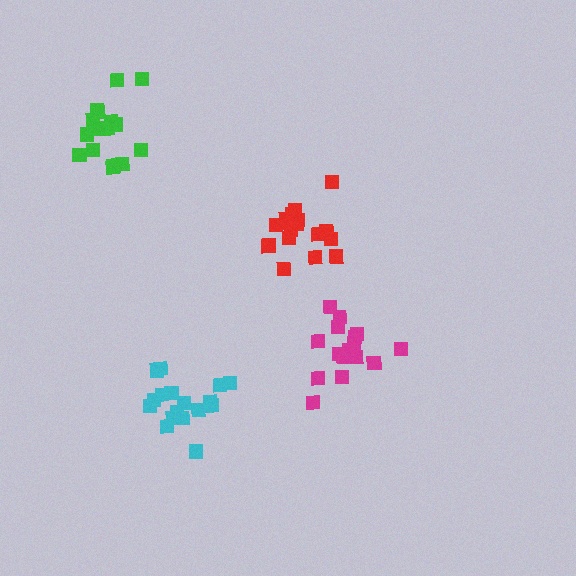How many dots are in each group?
Group 1: 17 dots, Group 2: 16 dots, Group 3: 18 dots, Group 4: 16 dots (67 total).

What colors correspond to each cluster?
The clusters are colored: cyan, magenta, red, green.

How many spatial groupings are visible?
There are 4 spatial groupings.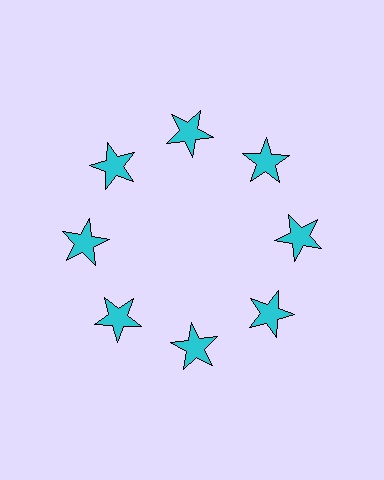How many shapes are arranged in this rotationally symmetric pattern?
There are 8 shapes, arranged in 8 groups of 1.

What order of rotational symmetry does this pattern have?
This pattern has 8-fold rotational symmetry.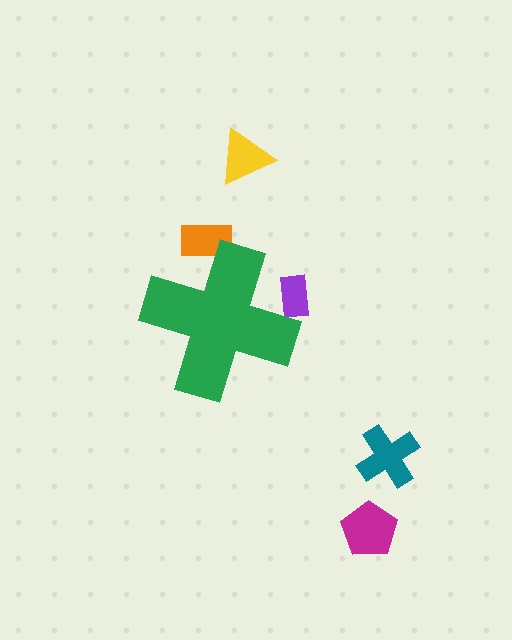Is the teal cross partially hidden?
No, the teal cross is fully visible.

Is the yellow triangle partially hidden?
No, the yellow triangle is fully visible.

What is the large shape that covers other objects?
A green cross.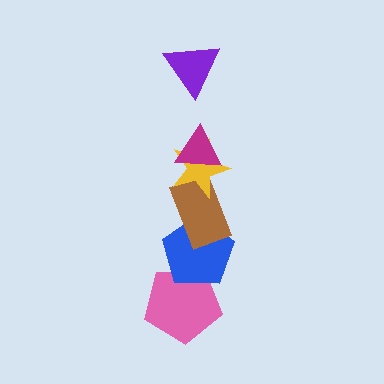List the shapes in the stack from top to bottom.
From top to bottom: the purple triangle, the magenta triangle, the yellow star, the brown rectangle, the blue pentagon, the pink pentagon.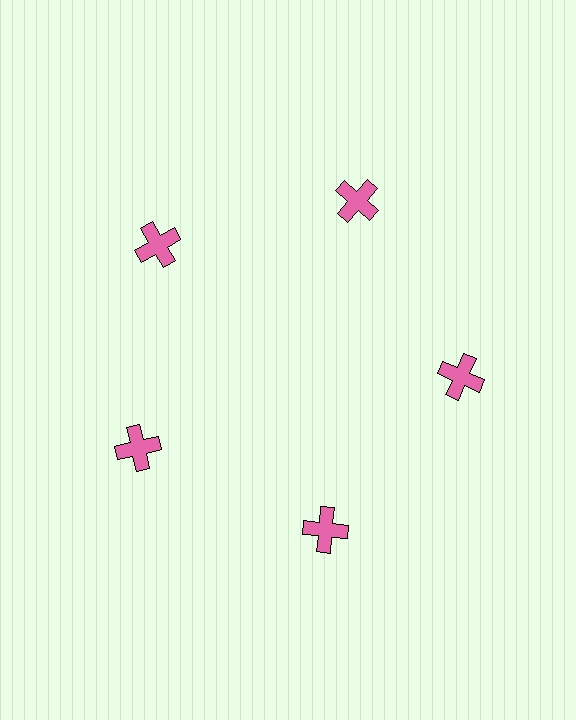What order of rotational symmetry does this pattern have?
This pattern has 5-fold rotational symmetry.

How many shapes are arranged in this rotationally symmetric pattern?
There are 5 shapes, arranged in 5 groups of 1.